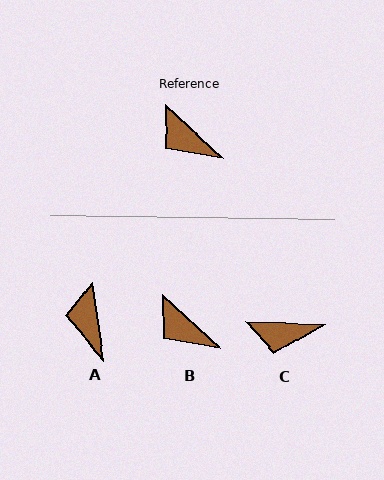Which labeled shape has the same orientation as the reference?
B.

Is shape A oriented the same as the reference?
No, it is off by about 39 degrees.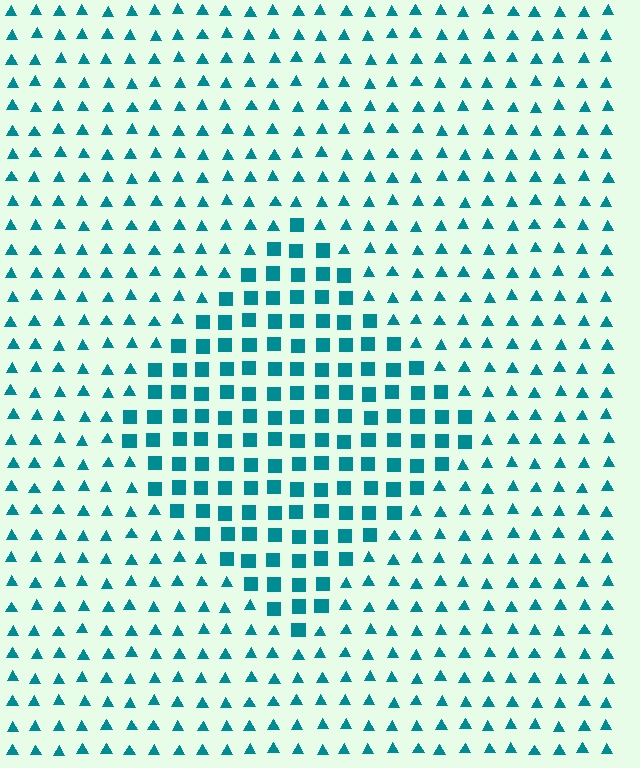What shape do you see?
I see a diamond.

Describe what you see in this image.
The image is filled with small teal elements arranged in a uniform grid. A diamond-shaped region contains squares, while the surrounding area contains triangles. The boundary is defined purely by the change in element shape.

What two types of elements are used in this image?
The image uses squares inside the diamond region and triangles outside it.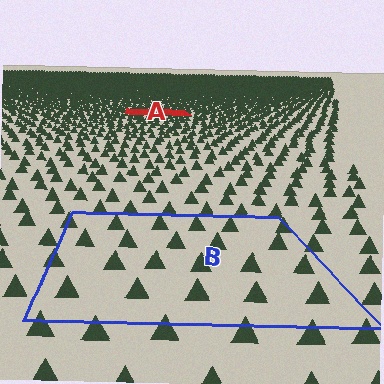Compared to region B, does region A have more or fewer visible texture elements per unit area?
Region A has more texture elements per unit area — they are packed more densely because it is farther away.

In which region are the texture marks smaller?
The texture marks are smaller in region A, because it is farther away.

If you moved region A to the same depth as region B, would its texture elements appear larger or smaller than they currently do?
They would appear larger. At a closer depth, the same texture elements are projected at a bigger on-screen size.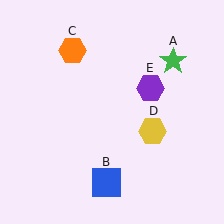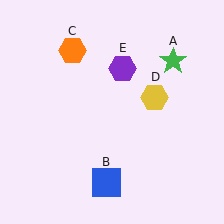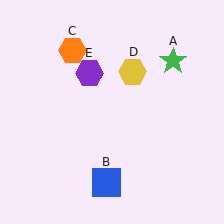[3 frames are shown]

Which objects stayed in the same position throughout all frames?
Green star (object A) and blue square (object B) and orange hexagon (object C) remained stationary.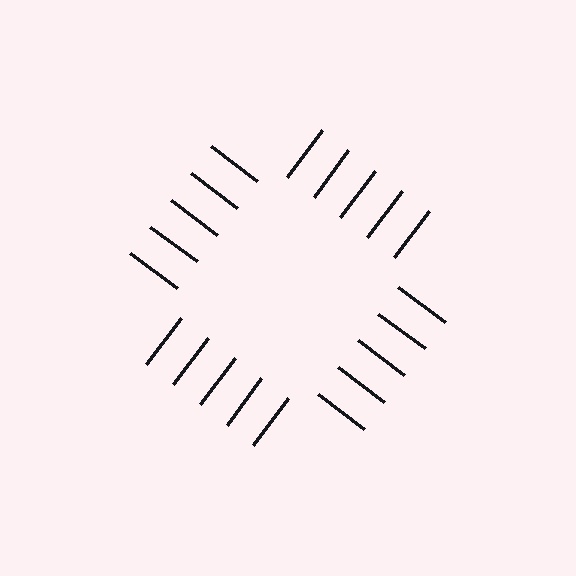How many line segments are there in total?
20 — 5 along each of the 4 edges.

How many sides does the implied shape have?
4 sides — the line-ends trace a square.